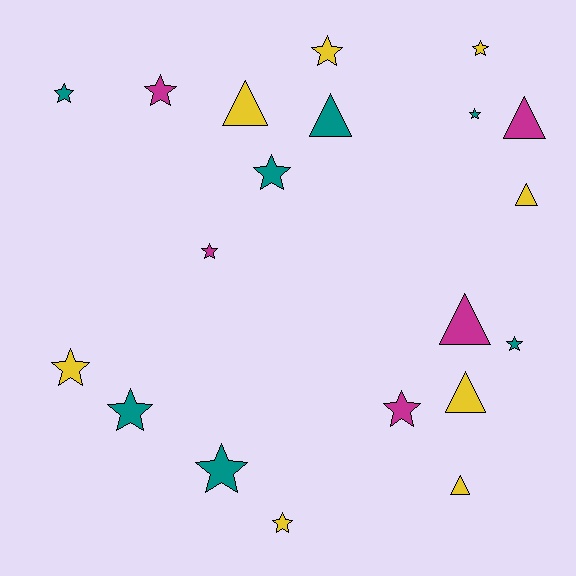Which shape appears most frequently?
Star, with 13 objects.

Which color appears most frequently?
Yellow, with 8 objects.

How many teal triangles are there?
There is 1 teal triangle.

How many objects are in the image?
There are 20 objects.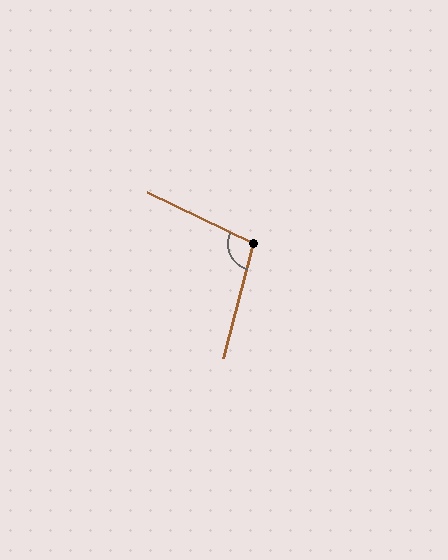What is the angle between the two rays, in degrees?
Approximately 101 degrees.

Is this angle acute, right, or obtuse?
It is obtuse.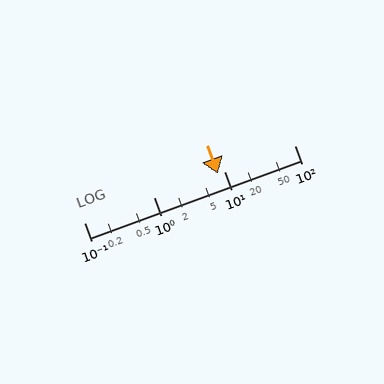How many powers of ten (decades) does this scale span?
The scale spans 3 decades, from 0.1 to 100.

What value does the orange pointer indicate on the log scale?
The pointer indicates approximately 8.2.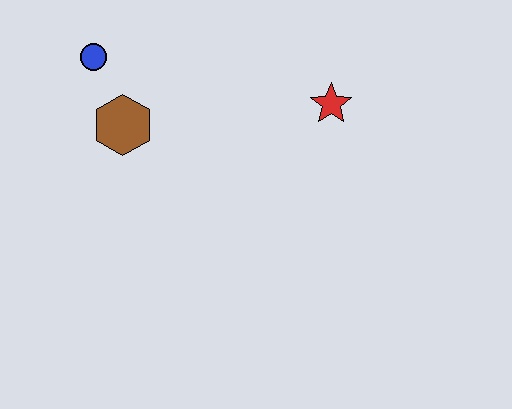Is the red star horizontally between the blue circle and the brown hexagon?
No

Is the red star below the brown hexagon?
No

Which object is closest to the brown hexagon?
The blue circle is closest to the brown hexagon.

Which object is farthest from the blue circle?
The red star is farthest from the blue circle.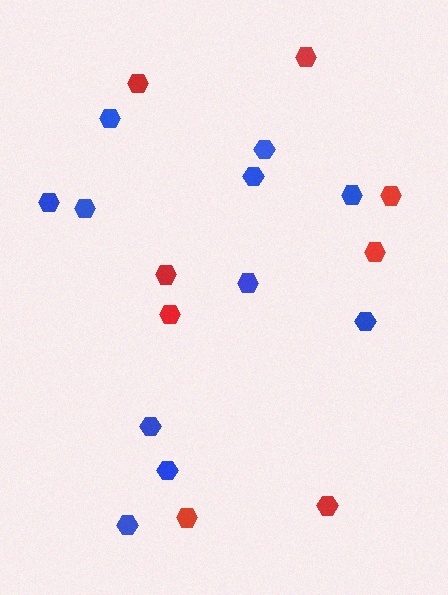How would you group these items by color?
There are 2 groups: one group of red hexagons (8) and one group of blue hexagons (11).